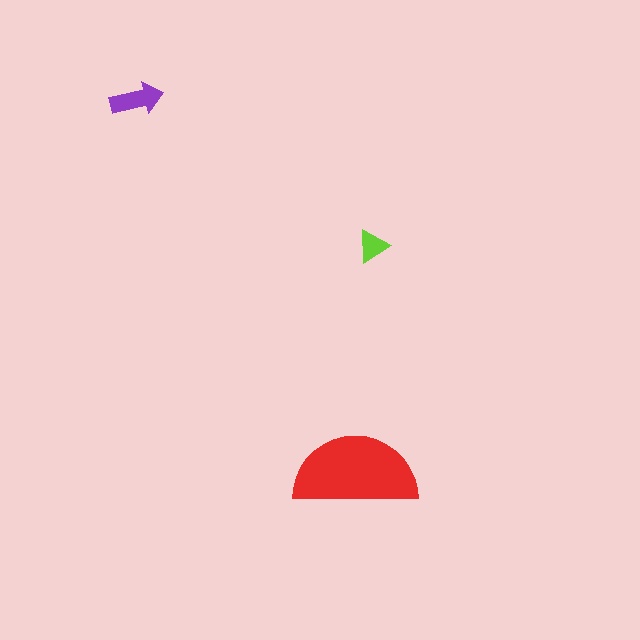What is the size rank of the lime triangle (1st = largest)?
3rd.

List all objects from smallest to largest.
The lime triangle, the purple arrow, the red semicircle.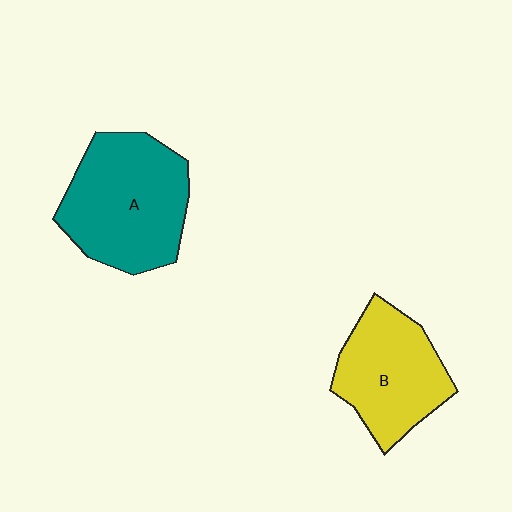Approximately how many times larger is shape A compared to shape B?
Approximately 1.3 times.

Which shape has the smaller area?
Shape B (yellow).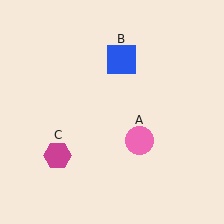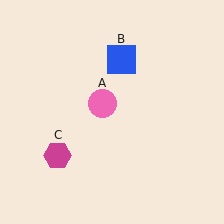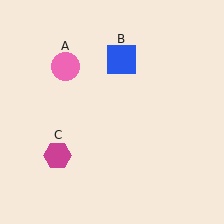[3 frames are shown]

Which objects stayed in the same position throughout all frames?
Blue square (object B) and magenta hexagon (object C) remained stationary.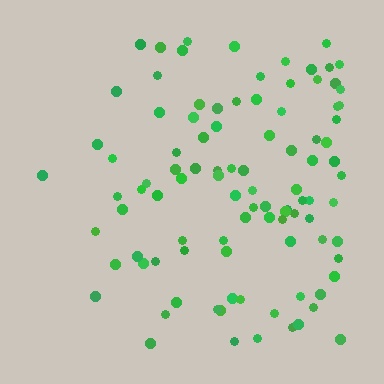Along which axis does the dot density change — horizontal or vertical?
Horizontal.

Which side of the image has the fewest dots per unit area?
The left.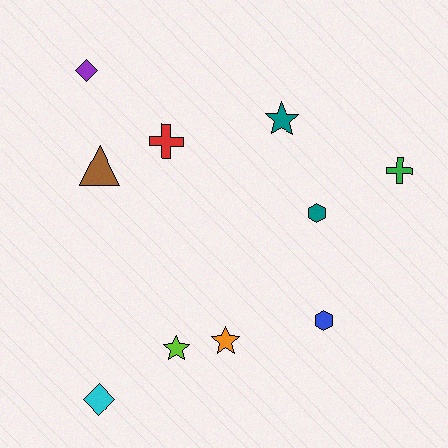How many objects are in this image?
There are 10 objects.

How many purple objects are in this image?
There is 1 purple object.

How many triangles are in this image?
There is 1 triangle.